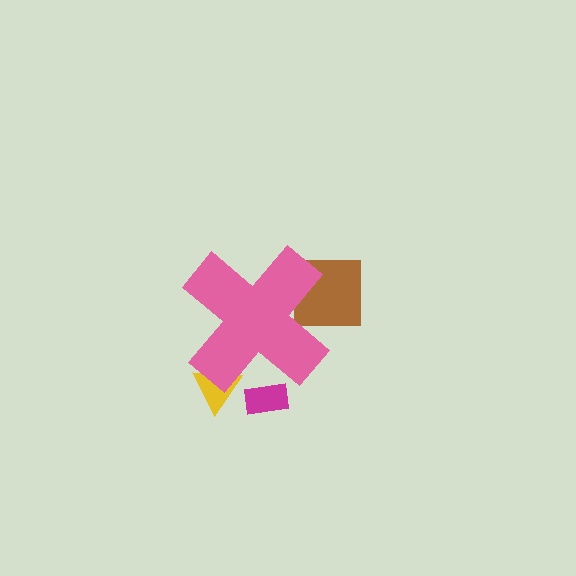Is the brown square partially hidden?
Yes, the brown square is partially hidden behind the pink cross.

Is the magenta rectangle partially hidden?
Yes, the magenta rectangle is partially hidden behind the pink cross.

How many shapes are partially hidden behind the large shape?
3 shapes are partially hidden.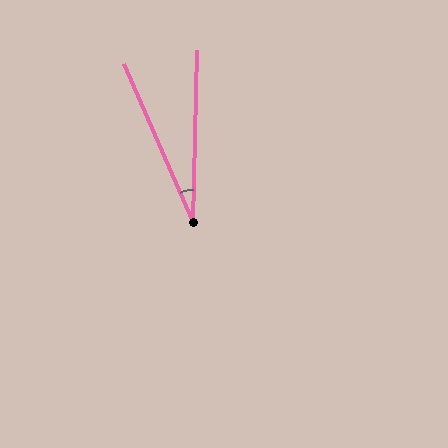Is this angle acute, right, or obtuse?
It is acute.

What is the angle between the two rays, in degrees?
Approximately 25 degrees.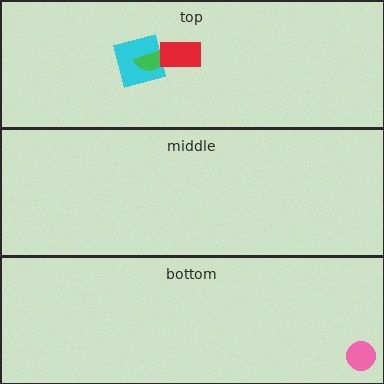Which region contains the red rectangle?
The top region.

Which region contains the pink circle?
The bottom region.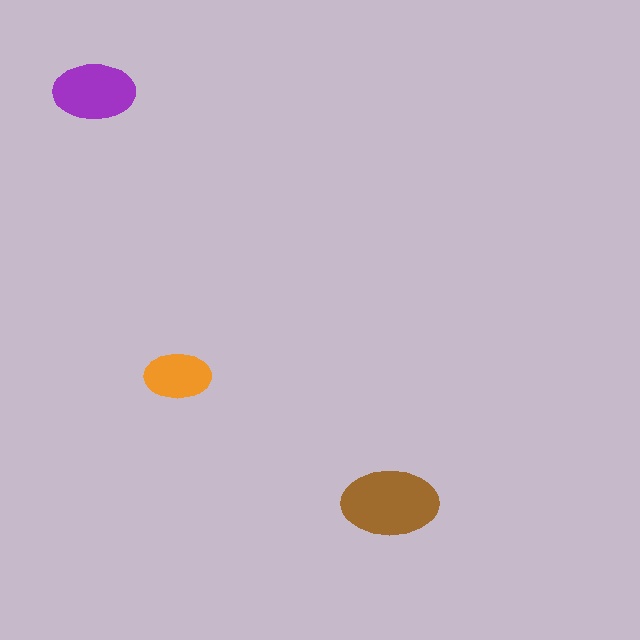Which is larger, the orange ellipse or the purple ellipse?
The purple one.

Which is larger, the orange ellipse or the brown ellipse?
The brown one.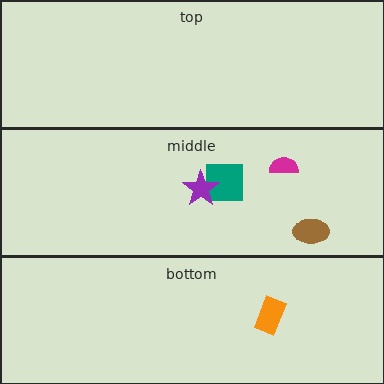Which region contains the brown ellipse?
The middle region.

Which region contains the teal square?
The middle region.